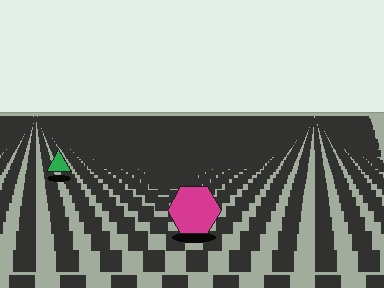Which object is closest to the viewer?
The magenta hexagon is closest. The texture marks near it are larger and more spread out.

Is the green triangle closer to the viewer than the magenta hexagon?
No. The magenta hexagon is closer — you can tell from the texture gradient: the ground texture is coarser near it.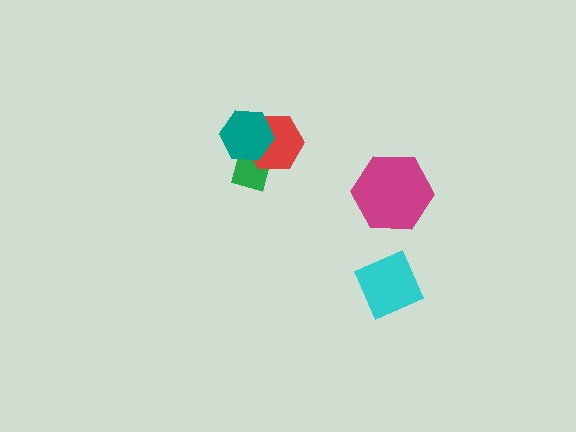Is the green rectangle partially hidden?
Yes, it is partially covered by another shape.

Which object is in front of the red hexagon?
The teal hexagon is in front of the red hexagon.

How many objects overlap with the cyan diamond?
0 objects overlap with the cyan diamond.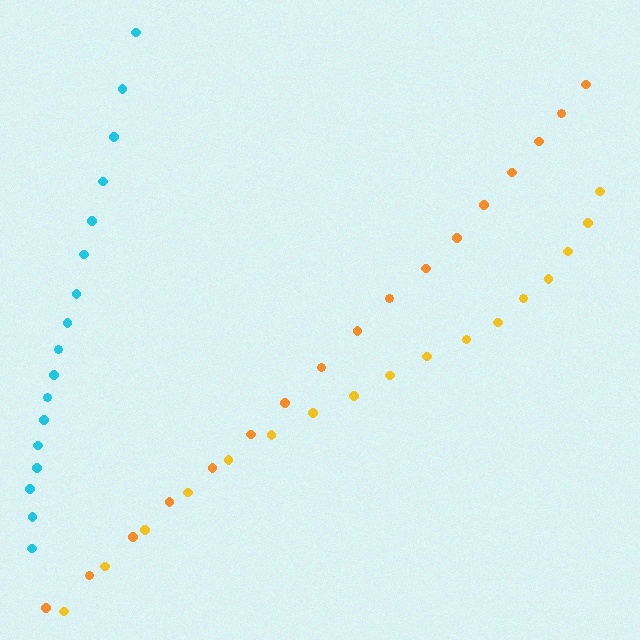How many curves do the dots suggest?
There are 3 distinct paths.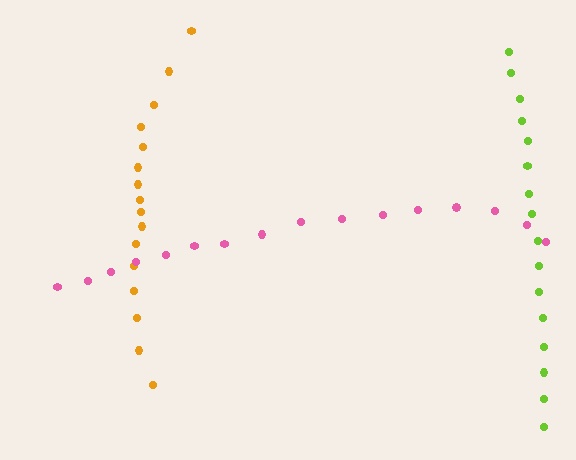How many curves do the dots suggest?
There are 3 distinct paths.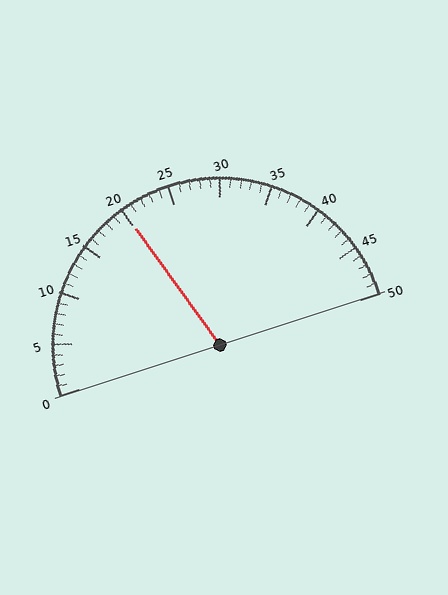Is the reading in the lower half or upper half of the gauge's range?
The reading is in the lower half of the range (0 to 50).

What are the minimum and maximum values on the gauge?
The gauge ranges from 0 to 50.